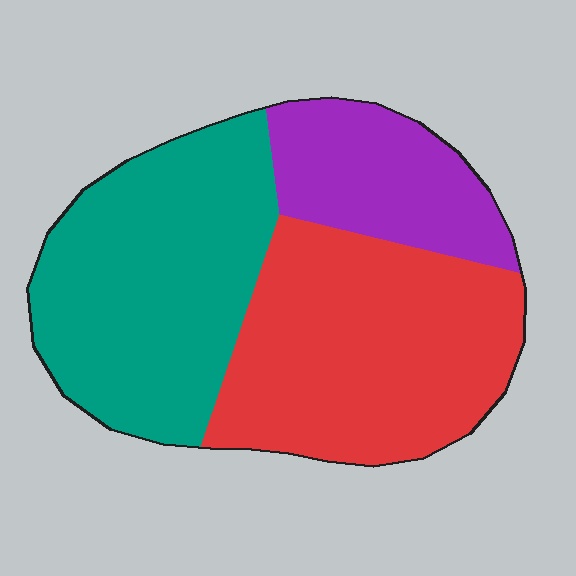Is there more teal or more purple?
Teal.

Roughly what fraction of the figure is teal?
Teal covers about 40% of the figure.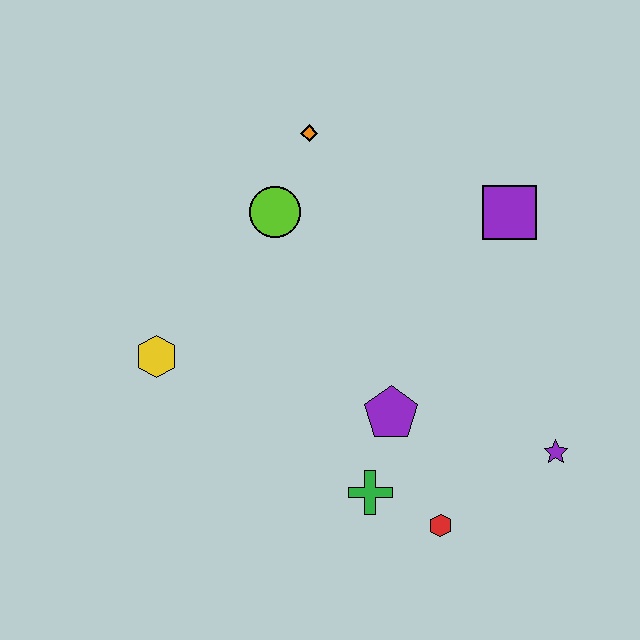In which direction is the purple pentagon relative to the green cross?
The purple pentagon is above the green cross.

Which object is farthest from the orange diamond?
The red hexagon is farthest from the orange diamond.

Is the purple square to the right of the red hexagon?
Yes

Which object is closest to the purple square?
The orange diamond is closest to the purple square.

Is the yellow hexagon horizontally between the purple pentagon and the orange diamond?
No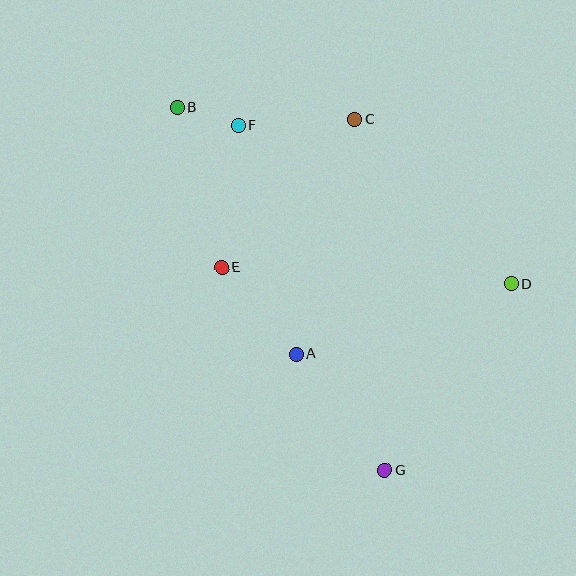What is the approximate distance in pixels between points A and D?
The distance between A and D is approximately 227 pixels.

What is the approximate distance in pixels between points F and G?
The distance between F and G is approximately 375 pixels.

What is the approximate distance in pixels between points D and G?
The distance between D and G is approximately 225 pixels.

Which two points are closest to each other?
Points B and F are closest to each other.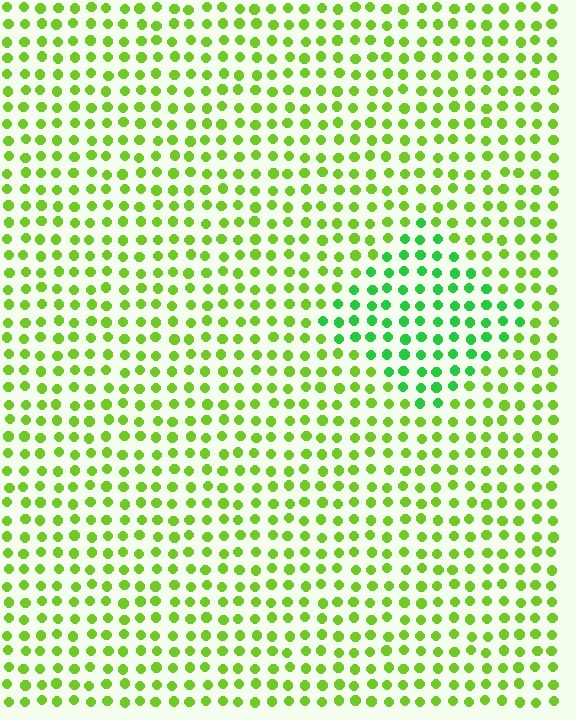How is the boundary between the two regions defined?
The boundary is defined purely by a slight shift in hue (about 36 degrees). Spacing, size, and orientation are identical on both sides.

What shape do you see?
I see a diamond.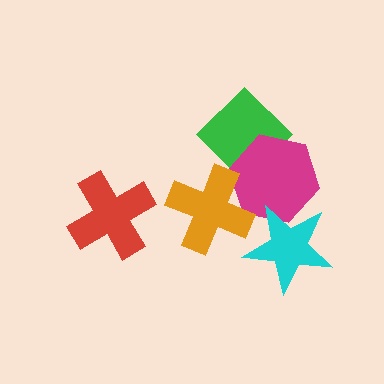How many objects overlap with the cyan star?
1 object overlaps with the cyan star.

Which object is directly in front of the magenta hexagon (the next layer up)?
The cyan star is directly in front of the magenta hexagon.